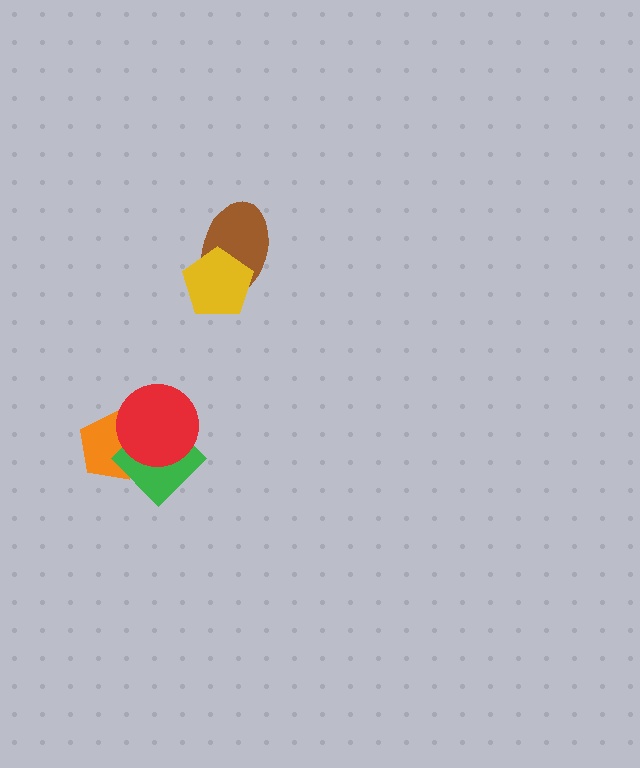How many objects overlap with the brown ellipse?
1 object overlaps with the brown ellipse.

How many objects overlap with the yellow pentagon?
1 object overlaps with the yellow pentagon.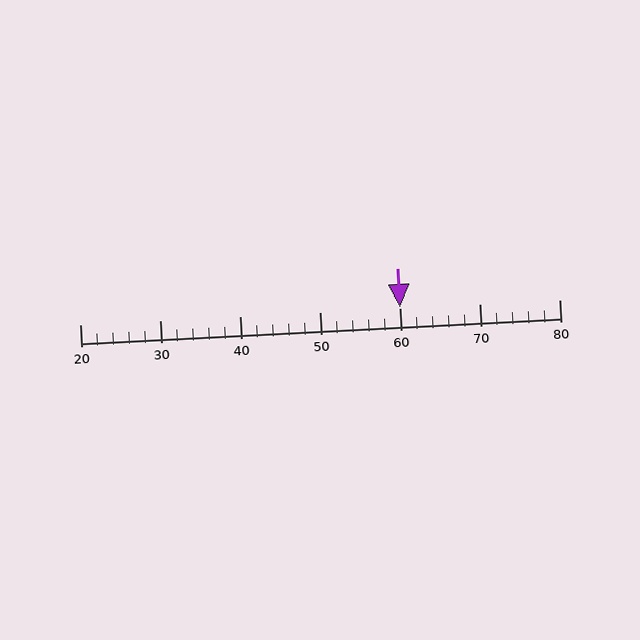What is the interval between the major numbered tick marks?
The major tick marks are spaced 10 units apart.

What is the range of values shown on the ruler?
The ruler shows values from 20 to 80.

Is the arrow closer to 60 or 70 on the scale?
The arrow is closer to 60.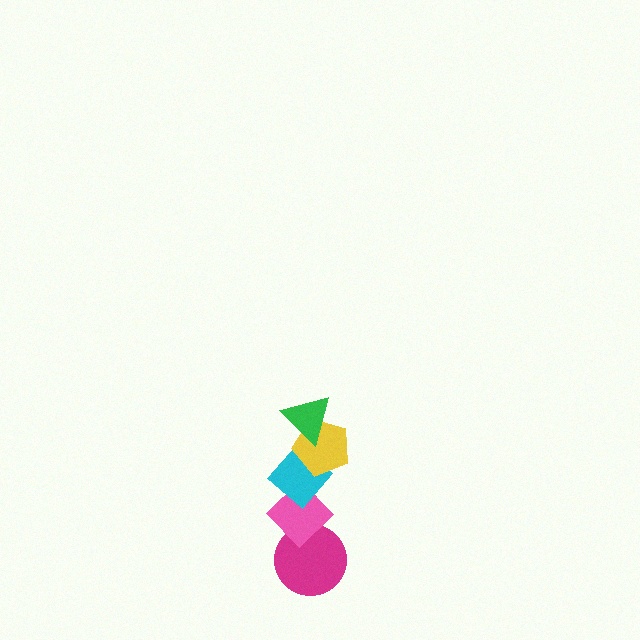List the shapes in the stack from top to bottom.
From top to bottom: the green triangle, the yellow pentagon, the cyan diamond, the pink diamond, the magenta circle.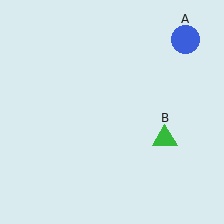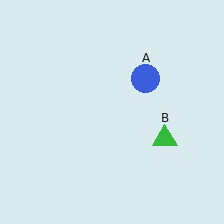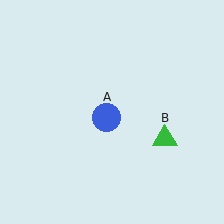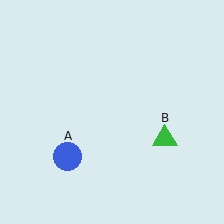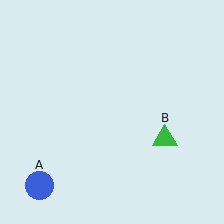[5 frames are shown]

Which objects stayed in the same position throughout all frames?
Green triangle (object B) remained stationary.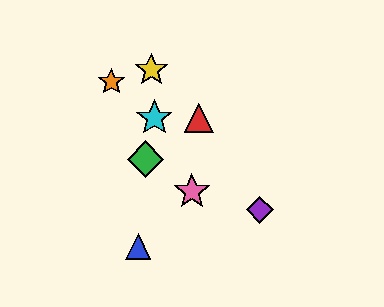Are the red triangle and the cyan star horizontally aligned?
Yes, both are at y≈118.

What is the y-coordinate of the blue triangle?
The blue triangle is at y≈246.